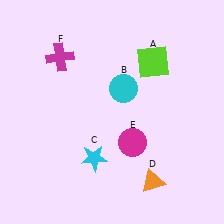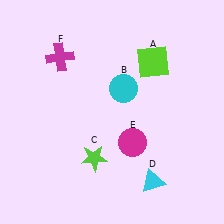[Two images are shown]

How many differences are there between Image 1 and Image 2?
There are 2 differences between the two images.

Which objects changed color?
C changed from cyan to lime. D changed from orange to cyan.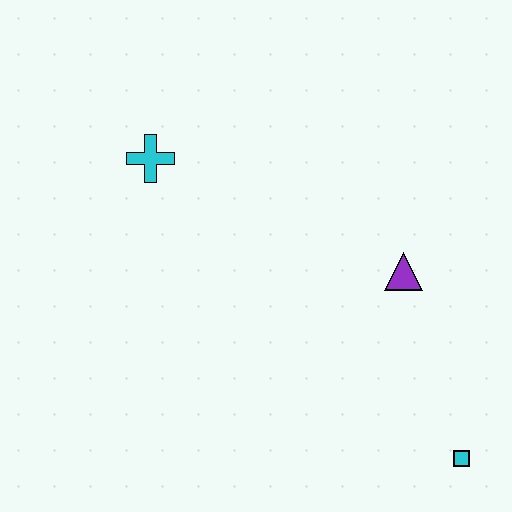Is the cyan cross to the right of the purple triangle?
No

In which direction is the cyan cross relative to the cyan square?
The cyan cross is to the left of the cyan square.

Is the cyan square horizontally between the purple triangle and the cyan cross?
No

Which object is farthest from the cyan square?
The cyan cross is farthest from the cyan square.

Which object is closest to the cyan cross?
The purple triangle is closest to the cyan cross.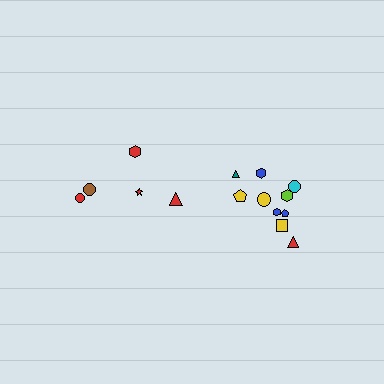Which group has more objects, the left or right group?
The right group.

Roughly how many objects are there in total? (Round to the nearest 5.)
Roughly 15 objects in total.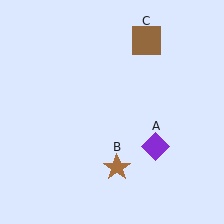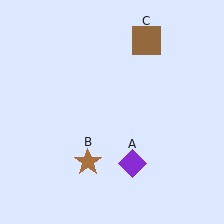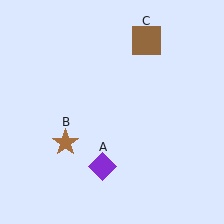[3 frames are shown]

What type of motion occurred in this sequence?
The purple diamond (object A), brown star (object B) rotated clockwise around the center of the scene.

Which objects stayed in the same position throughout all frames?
Brown square (object C) remained stationary.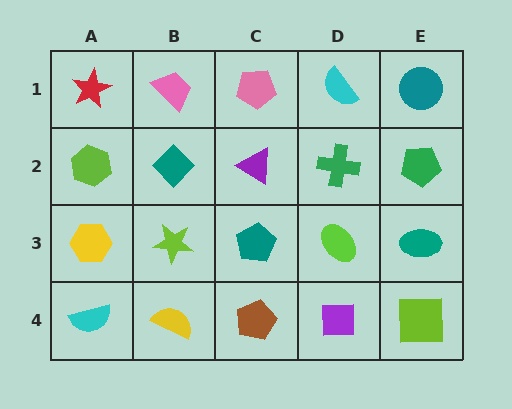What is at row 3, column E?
A teal ellipse.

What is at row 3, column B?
A lime star.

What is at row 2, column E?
A green pentagon.